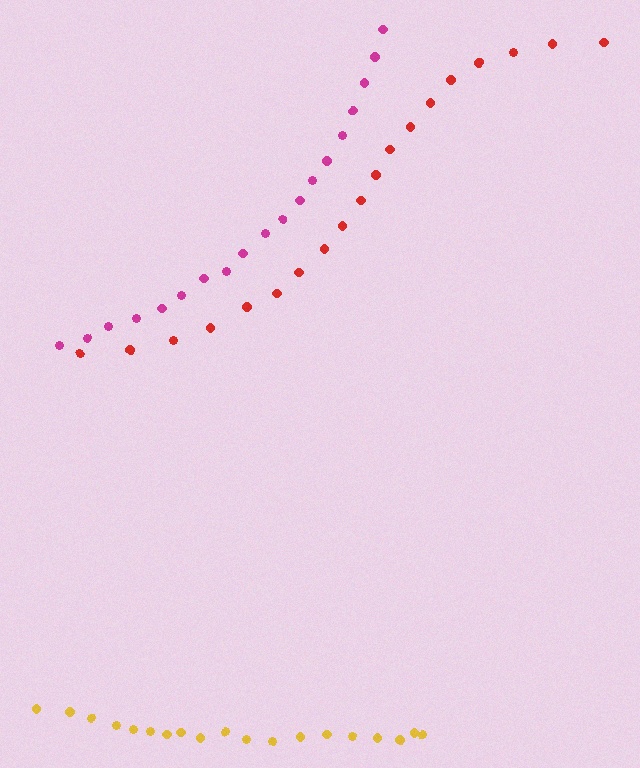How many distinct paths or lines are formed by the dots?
There are 3 distinct paths.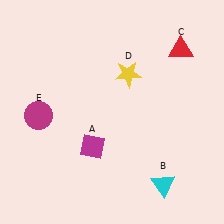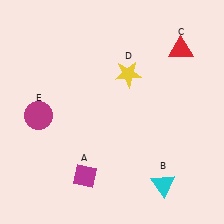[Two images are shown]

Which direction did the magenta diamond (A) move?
The magenta diamond (A) moved down.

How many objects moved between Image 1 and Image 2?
1 object moved between the two images.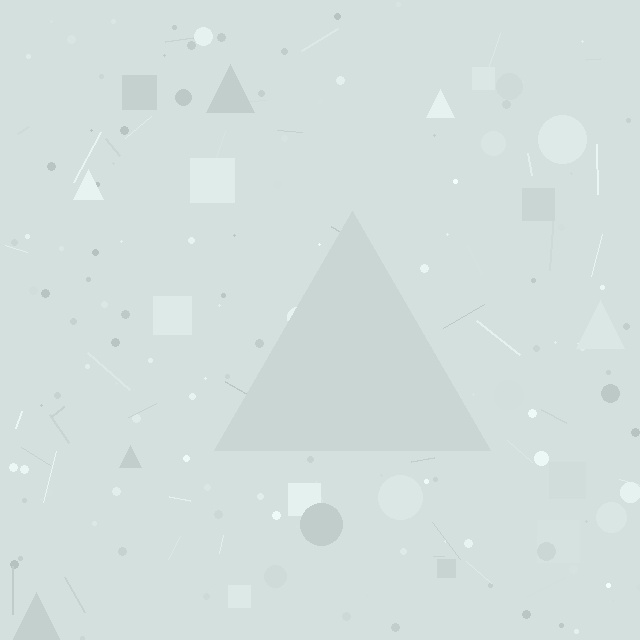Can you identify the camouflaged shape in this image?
The camouflaged shape is a triangle.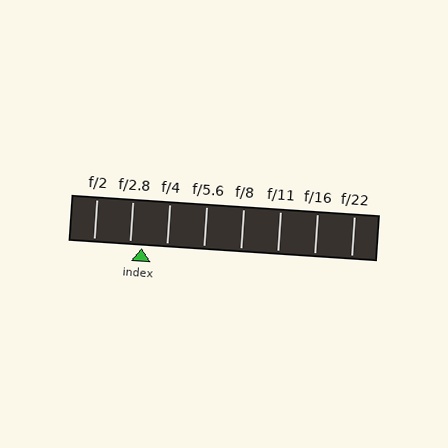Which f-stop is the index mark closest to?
The index mark is closest to f/2.8.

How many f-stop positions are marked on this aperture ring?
There are 8 f-stop positions marked.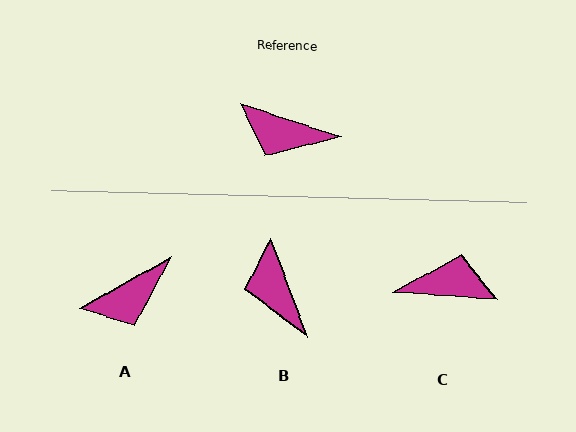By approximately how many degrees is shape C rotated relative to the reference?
Approximately 166 degrees clockwise.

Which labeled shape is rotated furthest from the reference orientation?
C, about 166 degrees away.